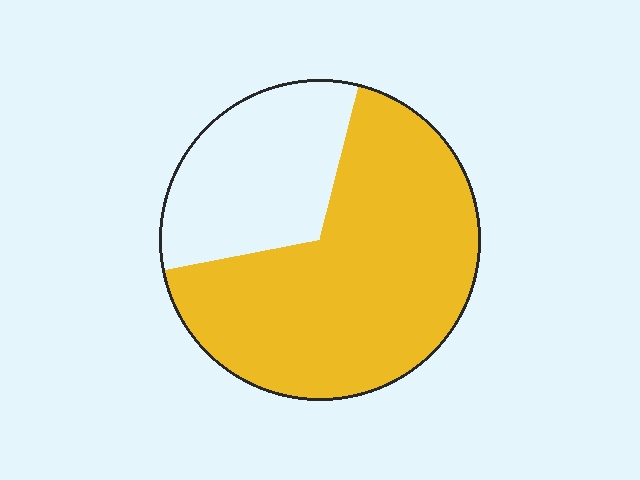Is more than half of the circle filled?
Yes.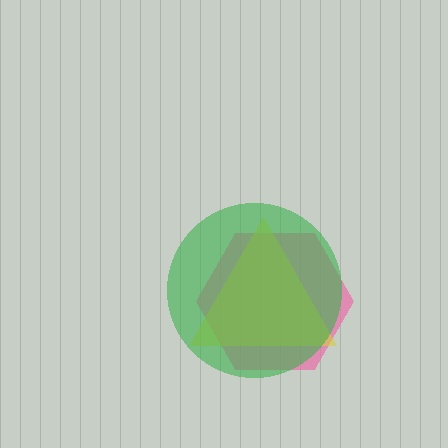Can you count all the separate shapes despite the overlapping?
Yes, there are 3 separate shapes.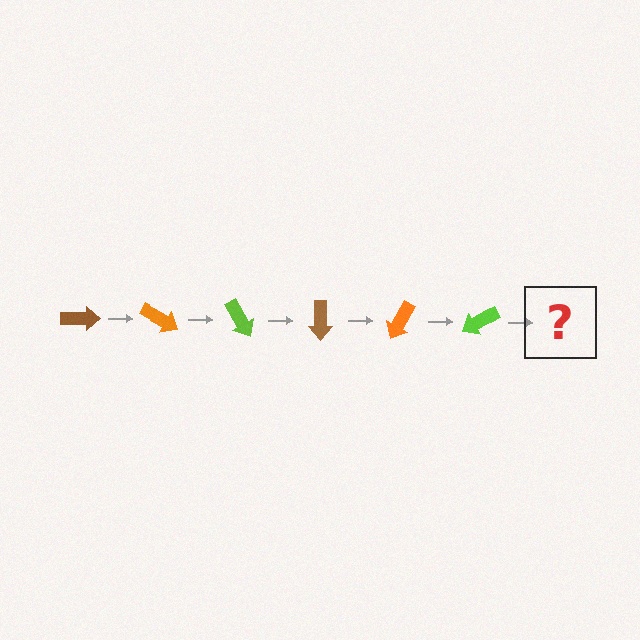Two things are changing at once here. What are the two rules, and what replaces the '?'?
The two rules are that it rotates 30 degrees each step and the color cycles through brown, orange, and lime. The '?' should be a brown arrow, rotated 180 degrees from the start.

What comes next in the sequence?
The next element should be a brown arrow, rotated 180 degrees from the start.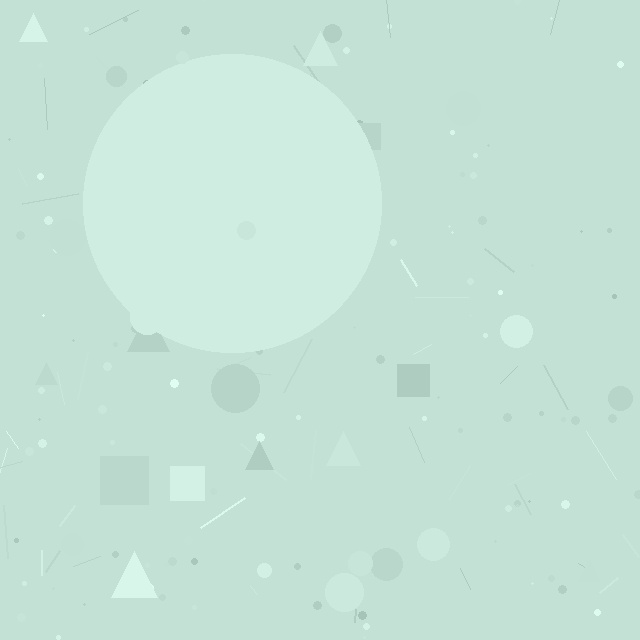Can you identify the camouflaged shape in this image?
The camouflaged shape is a circle.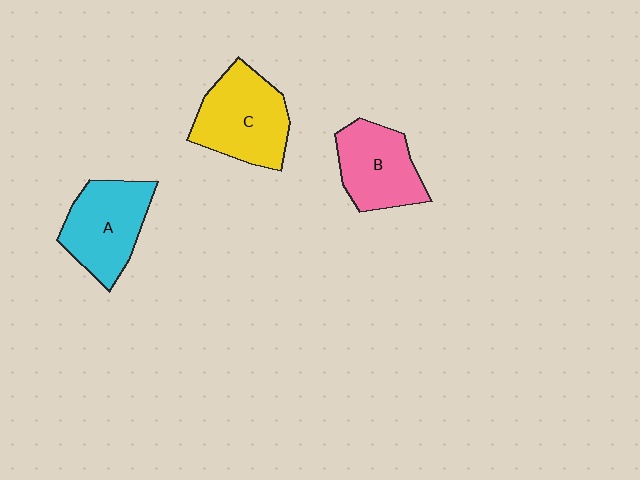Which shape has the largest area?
Shape C (yellow).